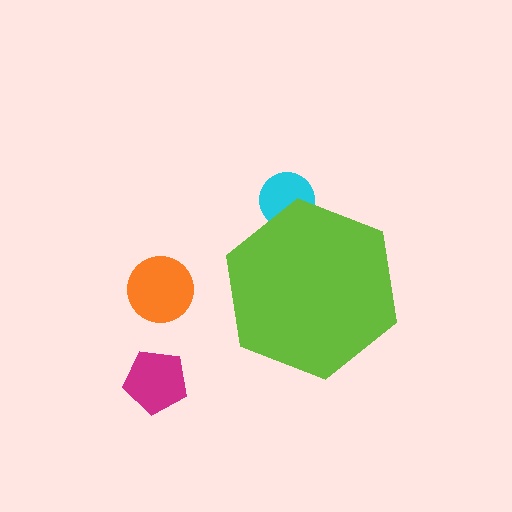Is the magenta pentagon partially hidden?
No, the magenta pentagon is fully visible.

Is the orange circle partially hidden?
No, the orange circle is fully visible.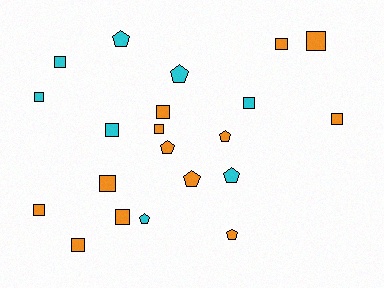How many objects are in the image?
There are 21 objects.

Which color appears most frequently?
Orange, with 13 objects.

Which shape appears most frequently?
Square, with 13 objects.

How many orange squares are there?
There are 9 orange squares.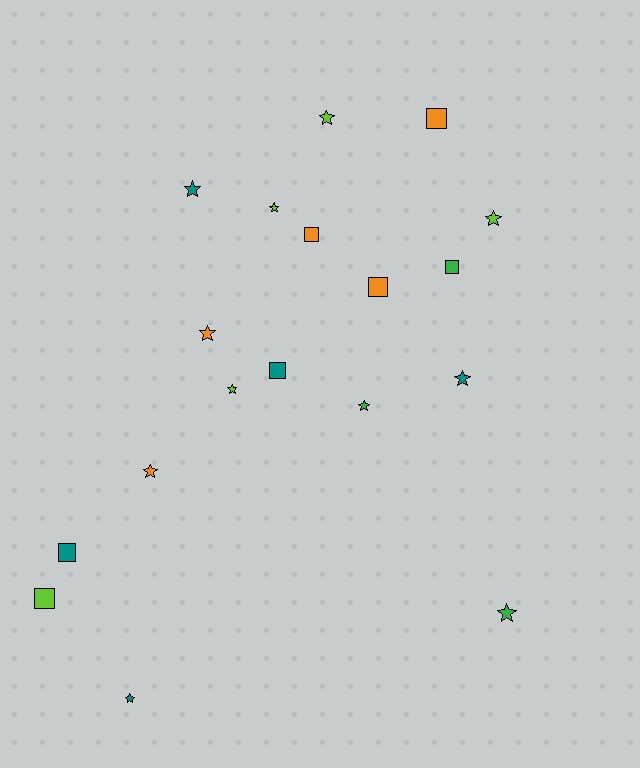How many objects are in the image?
There are 18 objects.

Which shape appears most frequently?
Star, with 11 objects.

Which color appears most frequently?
Lime, with 5 objects.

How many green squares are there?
There is 1 green square.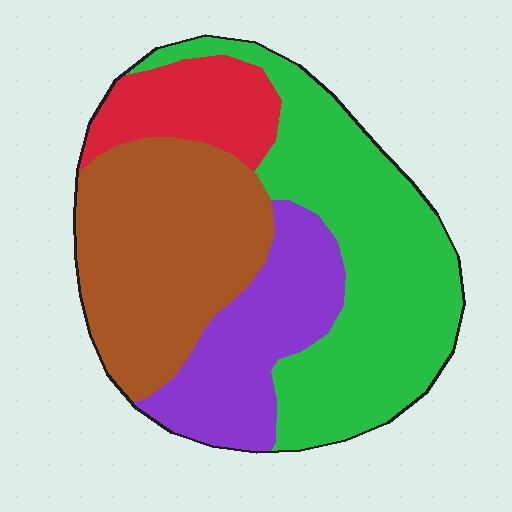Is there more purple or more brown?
Brown.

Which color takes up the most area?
Green, at roughly 40%.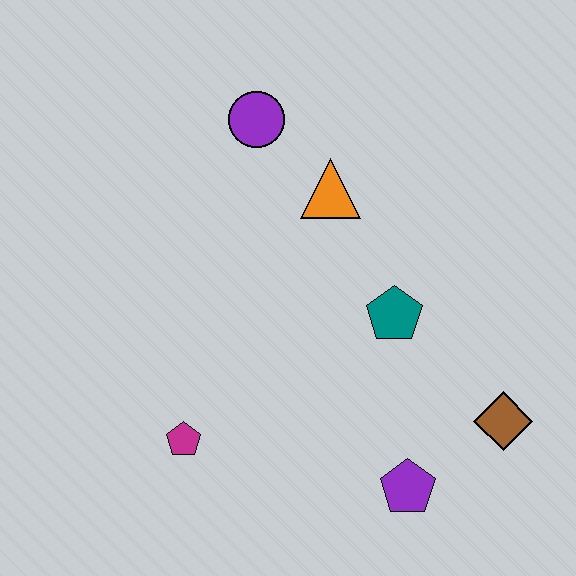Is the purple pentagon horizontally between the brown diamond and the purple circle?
Yes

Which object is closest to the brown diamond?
The purple pentagon is closest to the brown diamond.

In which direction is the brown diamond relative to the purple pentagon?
The brown diamond is to the right of the purple pentagon.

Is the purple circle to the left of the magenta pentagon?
No